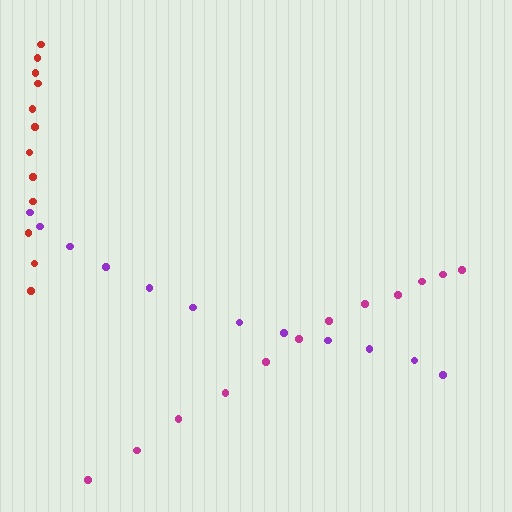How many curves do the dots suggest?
There are 3 distinct paths.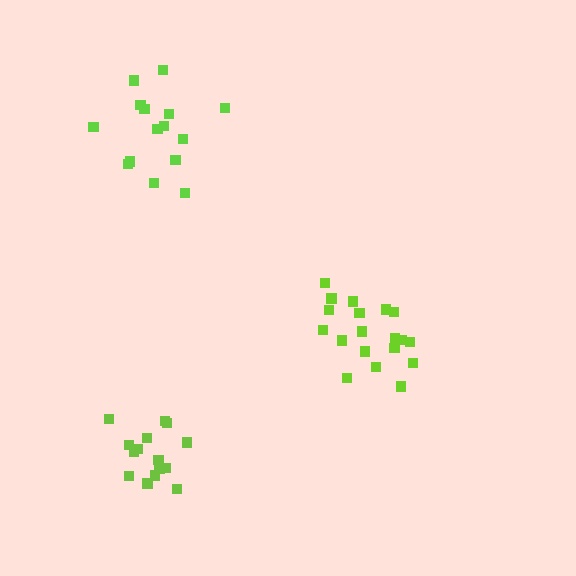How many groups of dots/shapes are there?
There are 3 groups.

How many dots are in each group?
Group 1: 19 dots, Group 2: 15 dots, Group 3: 15 dots (49 total).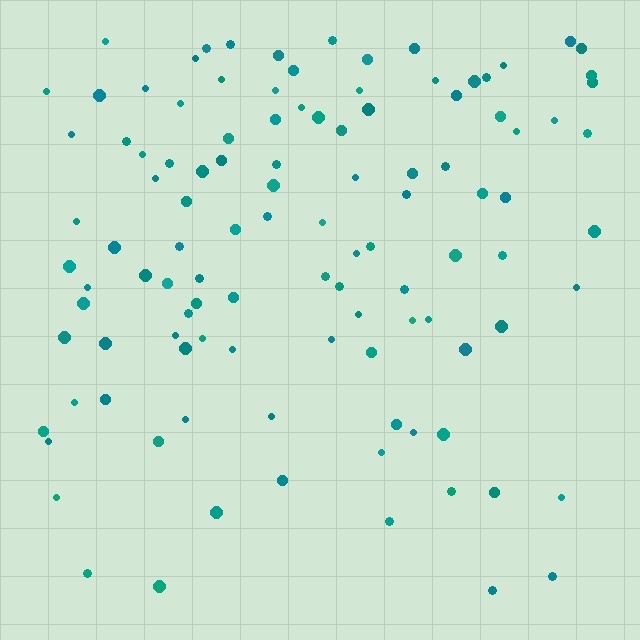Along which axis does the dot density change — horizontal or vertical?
Vertical.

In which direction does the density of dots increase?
From bottom to top, with the top side densest.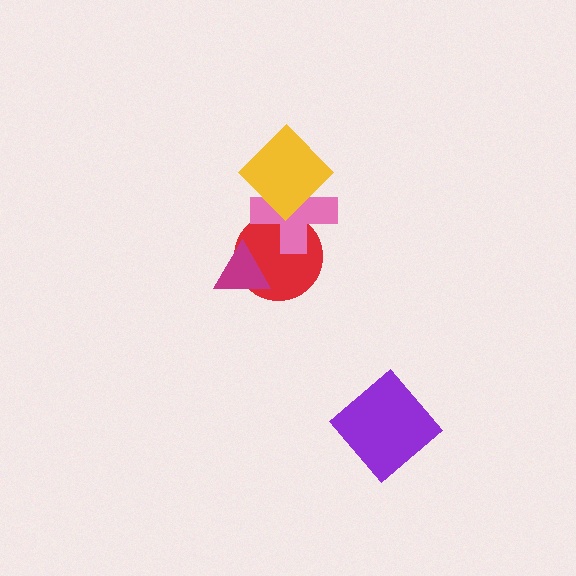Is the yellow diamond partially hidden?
No, no other shape covers it.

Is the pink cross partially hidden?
Yes, it is partially covered by another shape.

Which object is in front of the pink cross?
The yellow diamond is in front of the pink cross.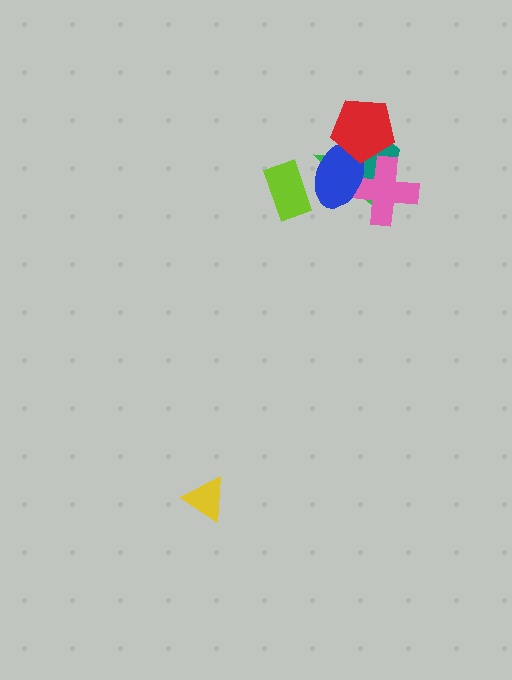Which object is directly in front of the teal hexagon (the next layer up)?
The pink cross is directly in front of the teal hexagon.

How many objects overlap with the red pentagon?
3 objects overlap with the red pentagon.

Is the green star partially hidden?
Yes, it is partially covered by another shape.